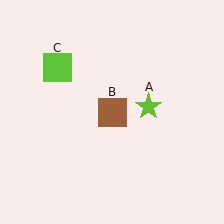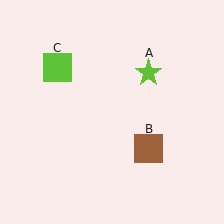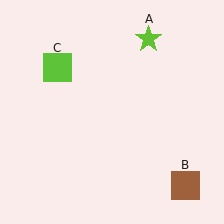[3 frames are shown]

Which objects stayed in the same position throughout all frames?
Lime square (object C) remained stationary.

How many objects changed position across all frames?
2 objects changed position: lime star (object A), brown square (object B).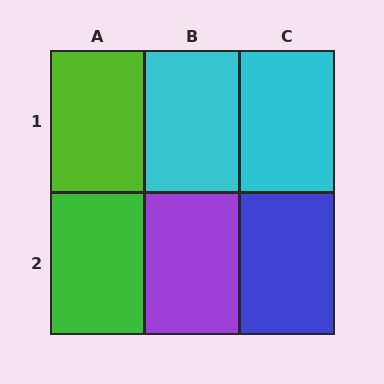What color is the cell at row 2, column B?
Purple.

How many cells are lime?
1 cell is lime.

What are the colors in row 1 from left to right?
Lime, cyan, cyan.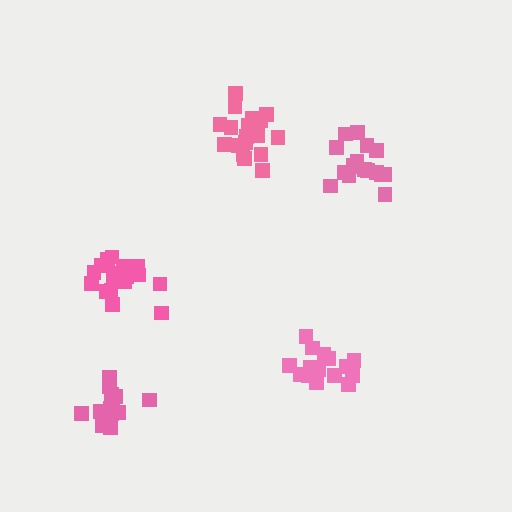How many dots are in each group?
Group 1: 20 dots, Group 2: 15 dots, Group 3: 18 dots, Group 4: 20 dots, Group 5: 15 dots (88 total).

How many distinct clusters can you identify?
There are 5 distinct clusters.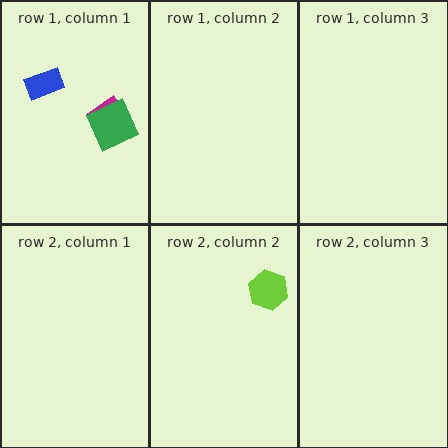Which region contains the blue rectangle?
The row 1, column 1 region.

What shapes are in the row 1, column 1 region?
The magenta diamond, the green square, the blue rectangle.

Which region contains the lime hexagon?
The row 2, column 2 region.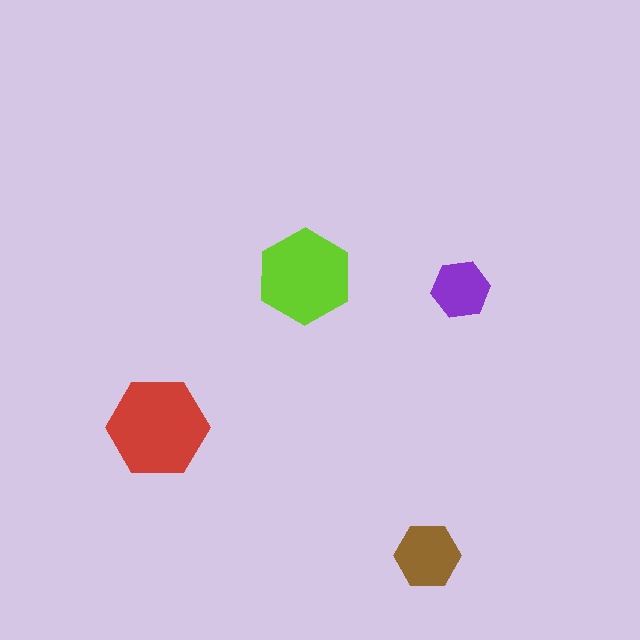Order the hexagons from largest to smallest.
the red one, the lime one, the brown one, the purple one.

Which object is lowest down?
The brown hexagon is bottommost.